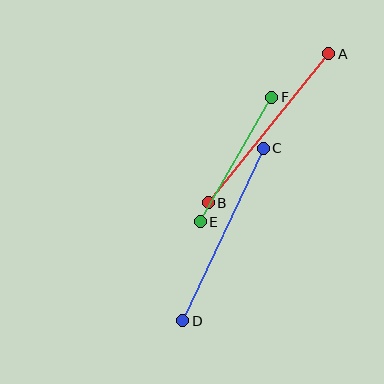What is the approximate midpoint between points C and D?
The midpoint is at approximately (223, 234) pixels.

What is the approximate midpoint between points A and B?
The midpoint is at approximately (269, 128) pixels.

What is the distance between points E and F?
The distance is approximately 143 pixels.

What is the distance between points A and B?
The distance is approximately 192 pixels.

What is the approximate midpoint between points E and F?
The midpoint is at approximately (236, 159) pixels.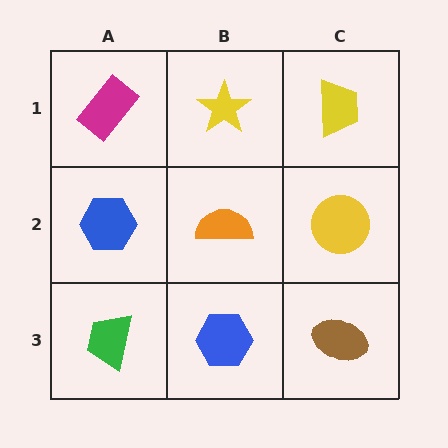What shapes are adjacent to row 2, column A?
A magenta rectangle (row 1, column A), a green trapezoid (row 3, column A), an orange semicircle (row 2, column B).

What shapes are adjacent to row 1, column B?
An orange semicircle (row 2, column B), a magenta rectangle (row 1, column A), a yellow trapezoid (row 1, column C).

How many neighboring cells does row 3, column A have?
2.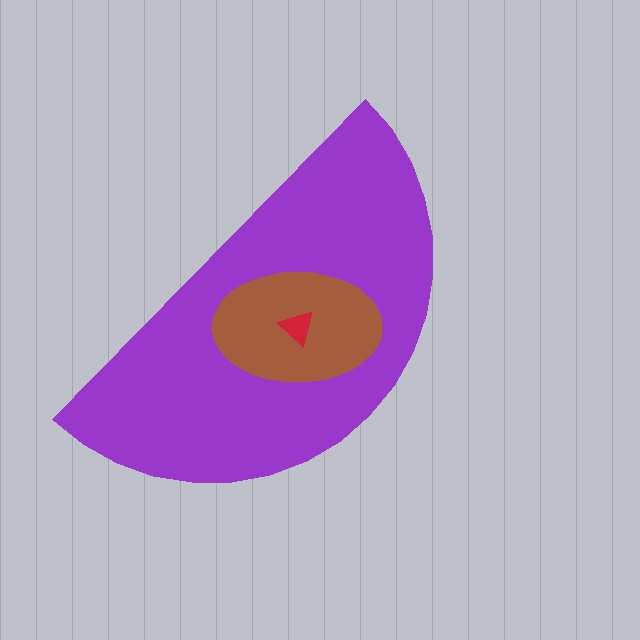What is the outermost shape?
The purple semicircle.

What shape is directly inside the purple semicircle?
The brown ellipse.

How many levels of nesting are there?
3.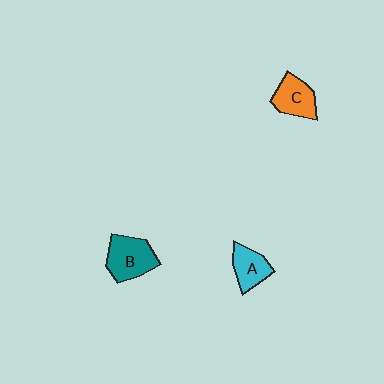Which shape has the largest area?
Shape B (teal).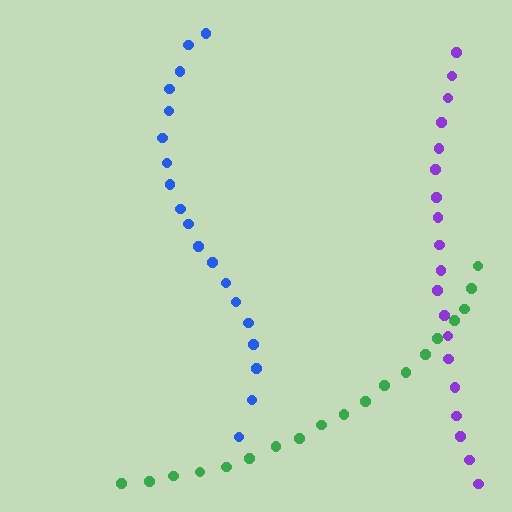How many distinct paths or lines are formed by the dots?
There are 3 distinct paths.